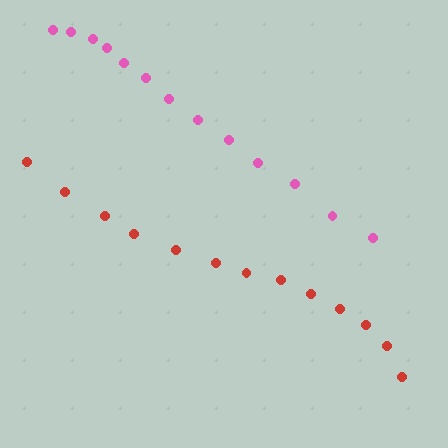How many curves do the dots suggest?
There are 2 distinct paths.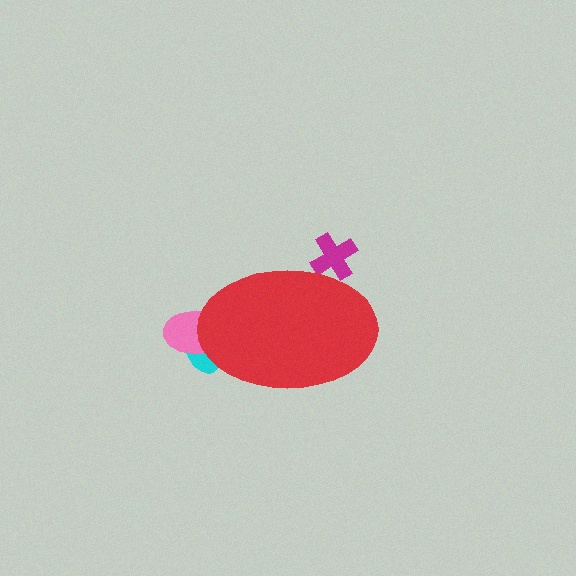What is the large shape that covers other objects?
A red ellipse.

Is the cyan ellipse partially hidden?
Yes, the cyan ellipse is partially hidden behind the red ellipse.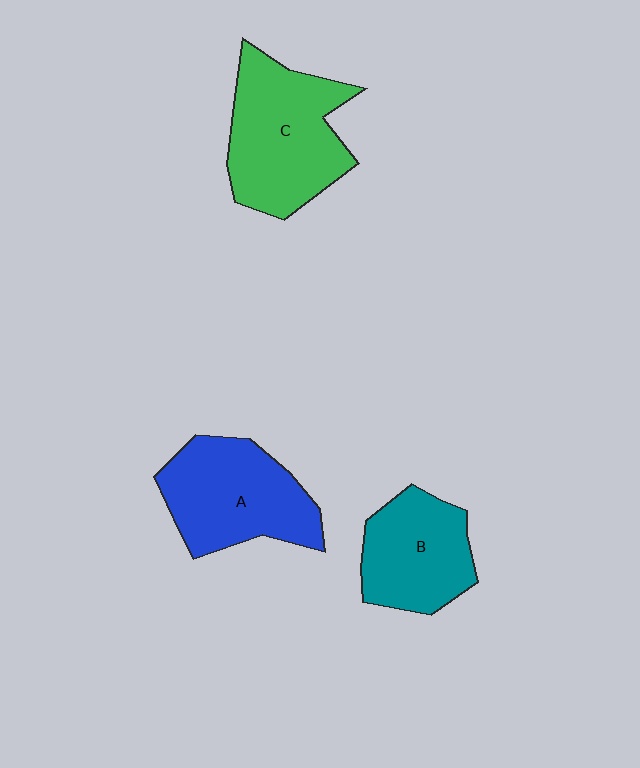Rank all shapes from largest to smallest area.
From largest to smallest: C (green), A (blue), B (teal).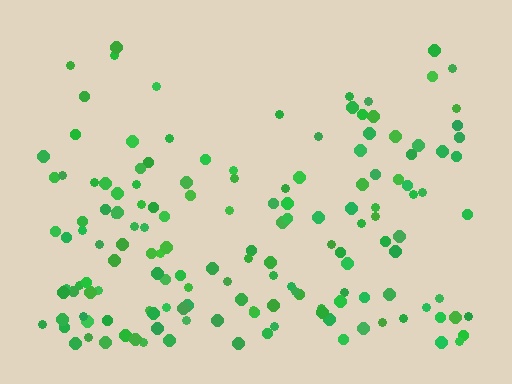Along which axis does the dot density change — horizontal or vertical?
Vertical.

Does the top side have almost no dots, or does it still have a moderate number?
Still a moderate number, just noticeably fewer than the bottom.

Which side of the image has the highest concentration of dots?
The bottom.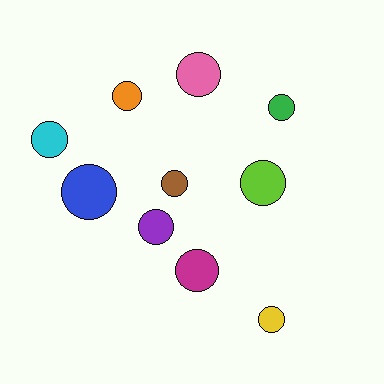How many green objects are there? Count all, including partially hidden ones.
There is 1 green object.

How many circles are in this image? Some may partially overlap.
There are 10 circles.